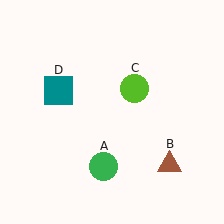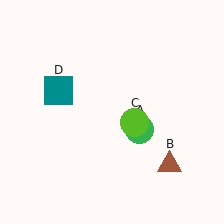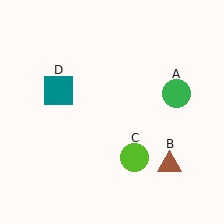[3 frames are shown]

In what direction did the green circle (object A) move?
The green circle (object A) moved up and to the right.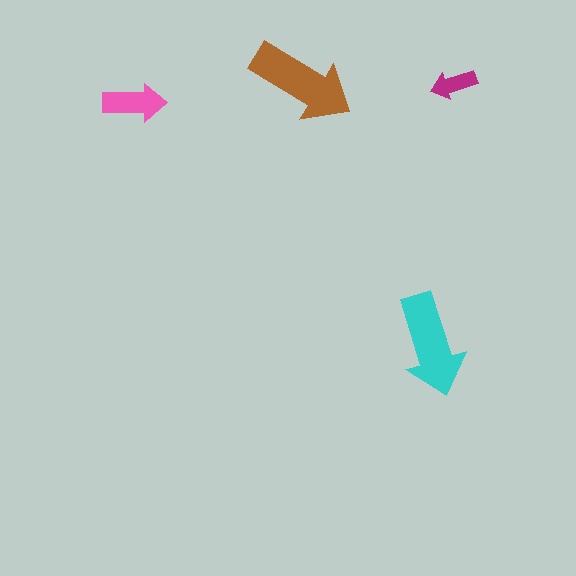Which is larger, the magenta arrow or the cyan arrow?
The cyan one.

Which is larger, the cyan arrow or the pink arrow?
The cyan one.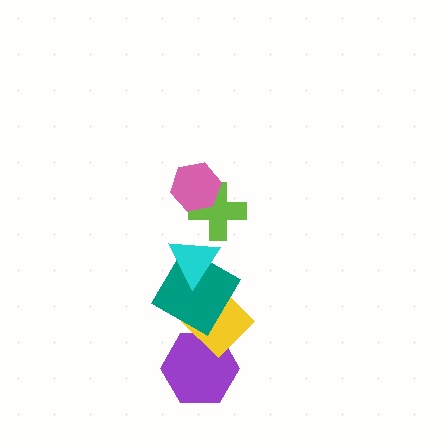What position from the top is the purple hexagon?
The purple hexagon is 6th from the top.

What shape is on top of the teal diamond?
The cyan triangle is on top of the teal diamond.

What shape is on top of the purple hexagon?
The yellow diamond is on top of the purple hexagon.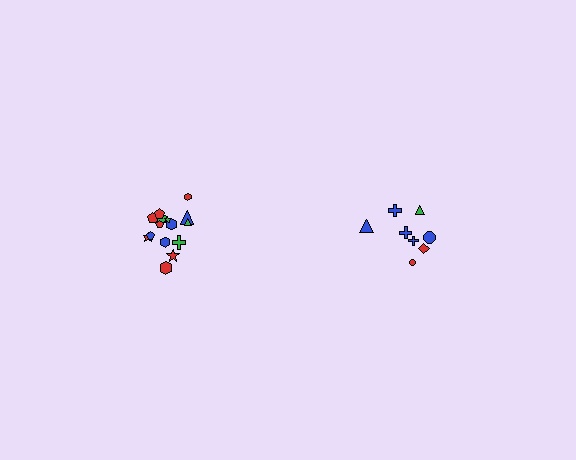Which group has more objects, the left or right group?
The left group.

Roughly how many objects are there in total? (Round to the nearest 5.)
Roughly 25 objects in total.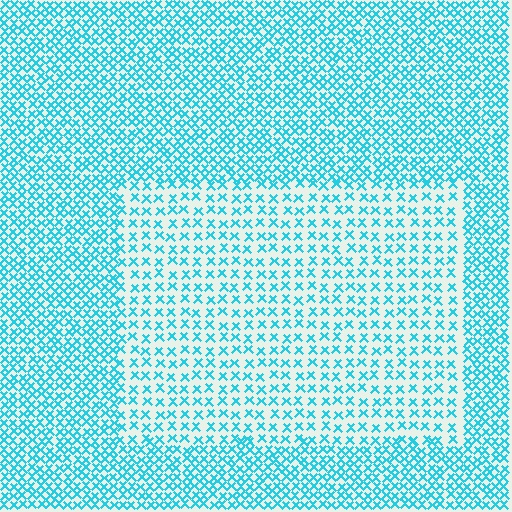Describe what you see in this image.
The image contains small cyan elements arranged at two different densities. A rectangle-shaped region is visible where the elements are less densely packed than the surrounding area.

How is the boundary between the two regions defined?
The boundary is defined by a change in element density (approximately 2.0x ratio). All elements are the same color, size, and shape.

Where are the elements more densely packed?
The elements are more densely packed outside the rectangle boundary.